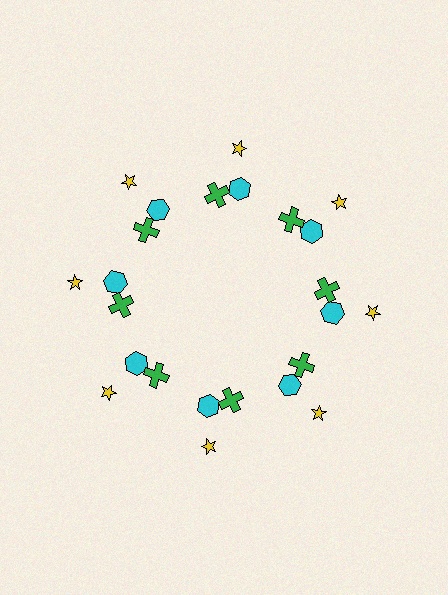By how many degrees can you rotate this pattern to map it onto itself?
The pattern maps onto itself every 45 degrees of rotation.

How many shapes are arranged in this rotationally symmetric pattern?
There are 24 shapes, arranged in 8 groups of 3.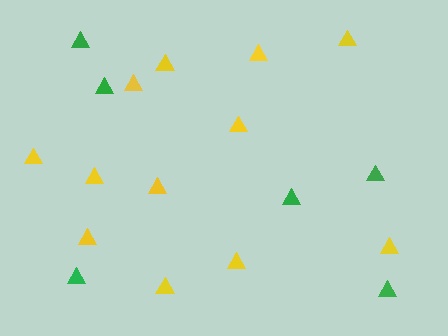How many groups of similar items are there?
There are 2 groups: one group of green triangles (6) and one group of yellow triangles (12).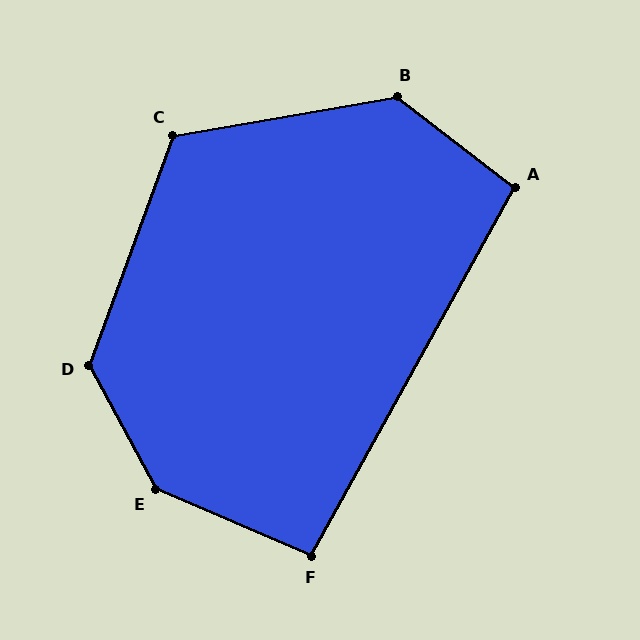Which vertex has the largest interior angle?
E, at approximately 142 degrees.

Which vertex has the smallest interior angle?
F, at approximately 96 degrees.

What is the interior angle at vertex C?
Approximately 120 degrees (obtuse).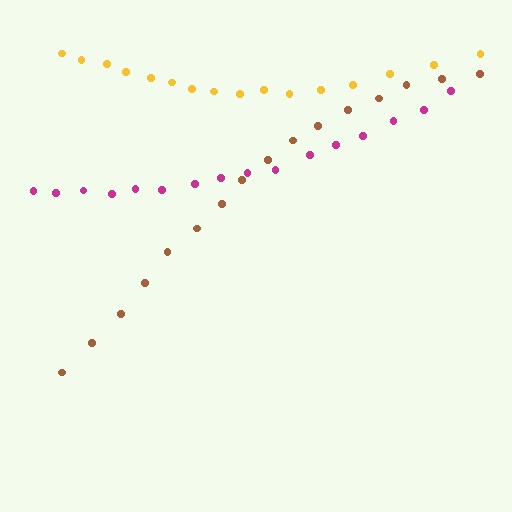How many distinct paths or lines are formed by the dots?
There are 3 distinct paths.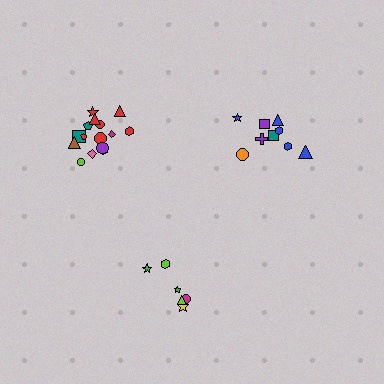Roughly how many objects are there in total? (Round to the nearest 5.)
Roughly 30 objects in total.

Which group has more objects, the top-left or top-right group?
The top-left group.